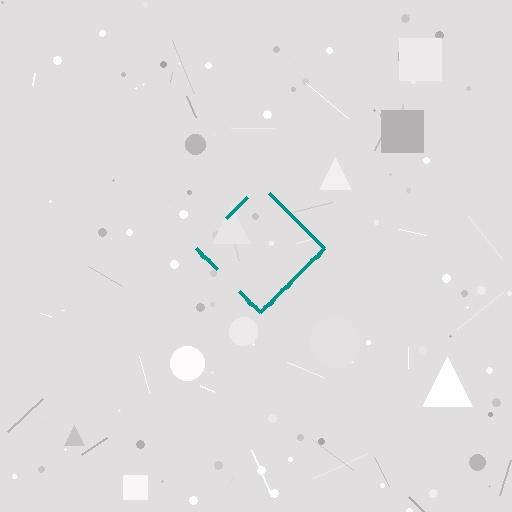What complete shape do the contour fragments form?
The contour fragments form a diamond.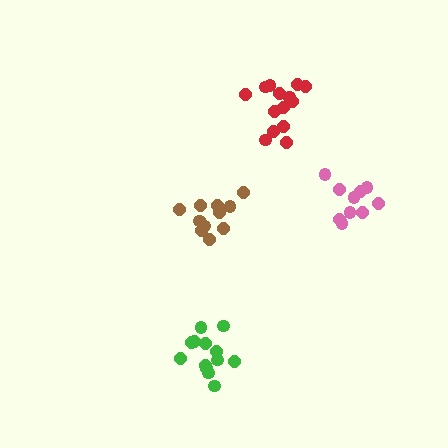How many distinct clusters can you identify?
There are 4 distinct clusters.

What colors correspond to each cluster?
The clusters are colored: pink, green, brown, red.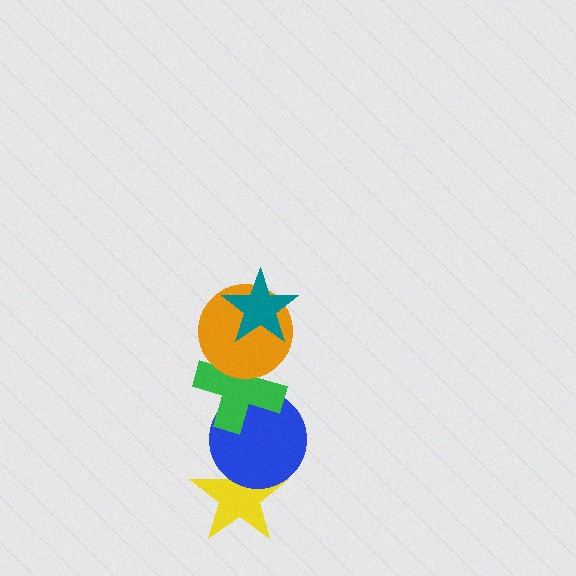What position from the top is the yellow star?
The yellow star is 5th from the top.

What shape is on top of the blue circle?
The green cross is on top of the blue circle.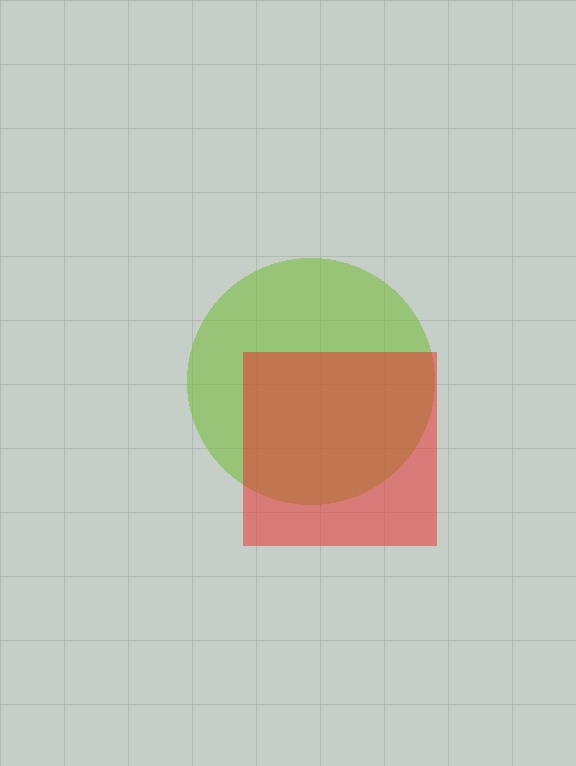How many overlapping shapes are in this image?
There are 2 overlapping shapes in the image.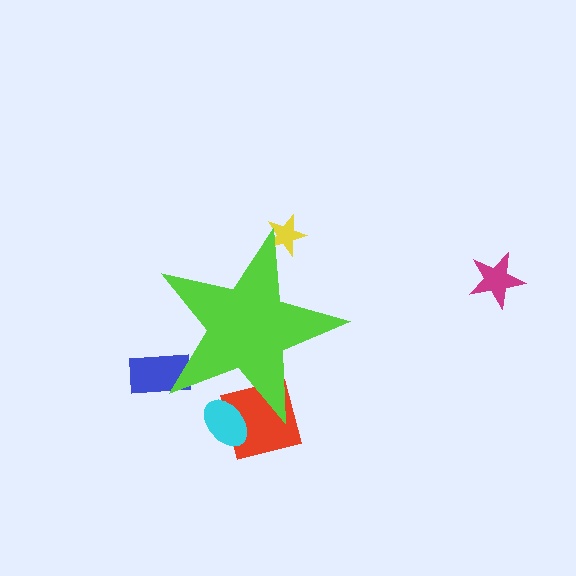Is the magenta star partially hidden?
No, the magenta star is fully visible.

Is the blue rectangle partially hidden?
Yes, the blue rectangle is partially hidden behind the lime star.